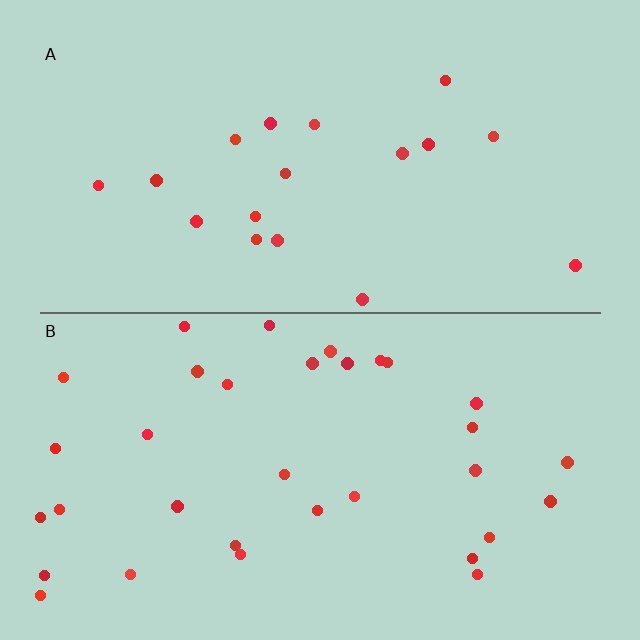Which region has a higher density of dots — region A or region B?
B (the bottom).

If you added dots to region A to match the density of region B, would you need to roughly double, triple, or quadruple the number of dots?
Approximately double.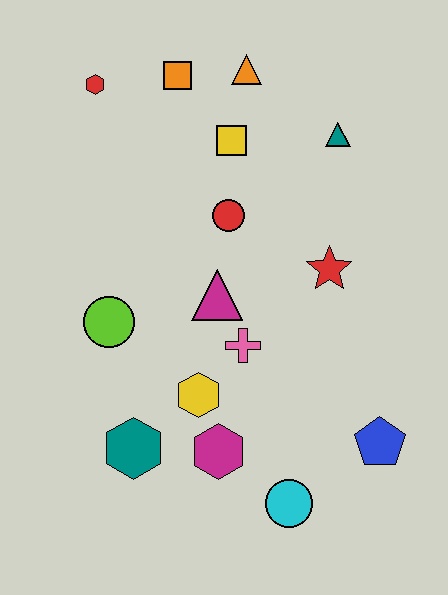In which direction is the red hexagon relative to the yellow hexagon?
The red hexagon is above the yellow hexagon.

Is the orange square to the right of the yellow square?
No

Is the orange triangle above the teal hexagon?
Yes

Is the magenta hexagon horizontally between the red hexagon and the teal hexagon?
No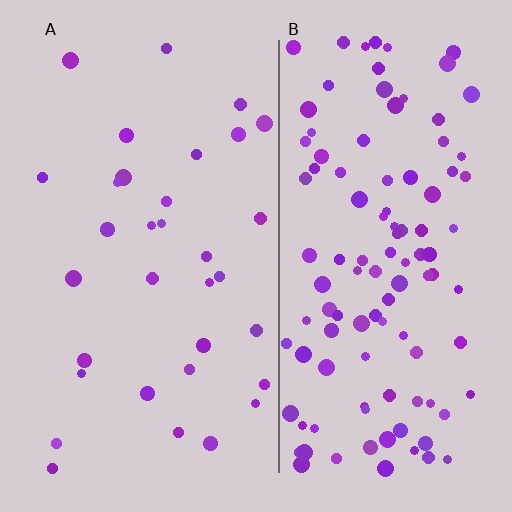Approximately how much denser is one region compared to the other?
Approximately 3.4× — region B over region A.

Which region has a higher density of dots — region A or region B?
B (the right).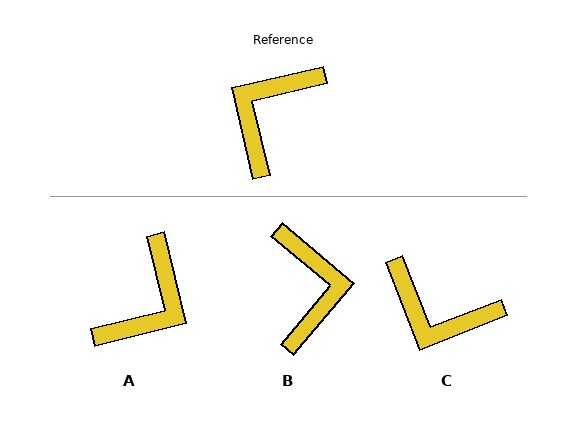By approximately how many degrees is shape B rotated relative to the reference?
Approximately 143 degrees clockwise.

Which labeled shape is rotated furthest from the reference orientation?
A, about 180 degrees away.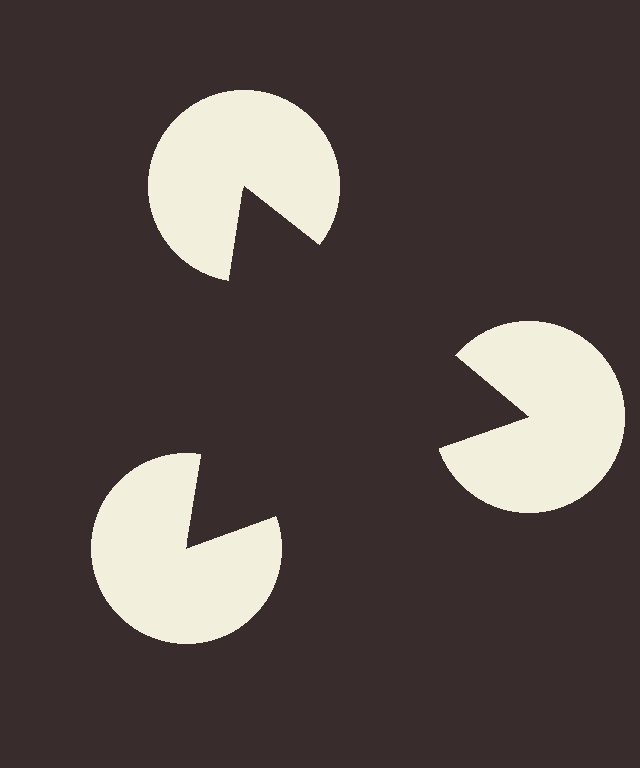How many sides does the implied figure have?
3 sides.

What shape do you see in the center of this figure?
An illusory triangle — its edges are inferred from the aligned wedge cuts in the pac-man discs, not physically drawn.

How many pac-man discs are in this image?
There are 3 — one at each vertex of the illusory triangle.